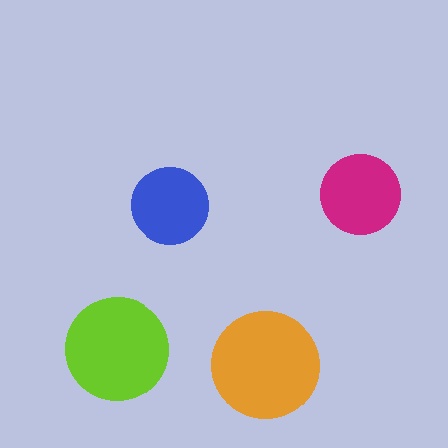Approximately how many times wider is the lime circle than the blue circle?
About 1.5 times wider.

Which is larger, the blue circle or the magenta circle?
The magenta one.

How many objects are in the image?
There are 4 objects in the image.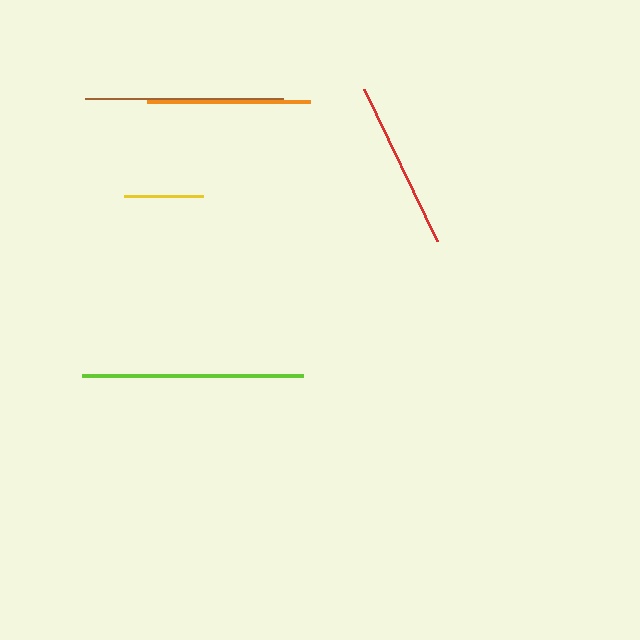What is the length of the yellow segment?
The yellow segment is approximately 78 pixels long.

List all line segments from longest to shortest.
From longest to shortest: lime, brown, red, orange, yellow.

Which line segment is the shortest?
The yellow line is the shortest at approximately 78 pixels.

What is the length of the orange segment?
The orange segment is approximately 163 pixels long.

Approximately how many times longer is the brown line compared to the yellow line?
The brown line is approximately 2.5 times the length of the yellow line.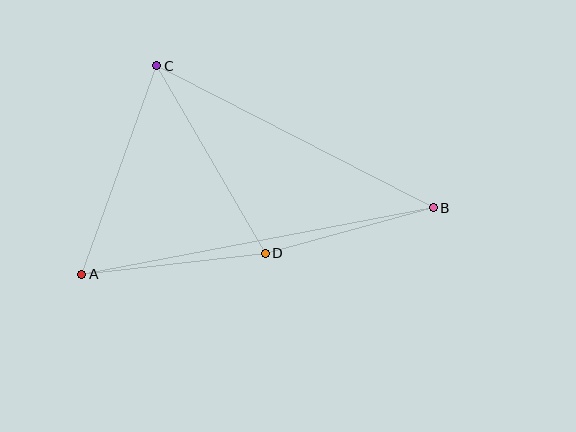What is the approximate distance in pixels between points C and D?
The distance between C and D is approximately 217 pixels.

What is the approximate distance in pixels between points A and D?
The distance between A and D is approximately 185 pixels.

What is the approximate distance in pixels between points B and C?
The distance between B and C is approximately 311 pixels.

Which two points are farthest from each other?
Points A and B are farthest from each other.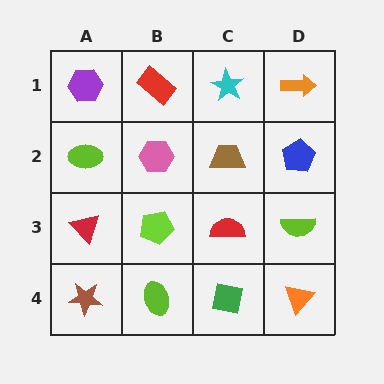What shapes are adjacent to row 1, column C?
A brown trapezoid (row 2, column C), a red rectangle (row 1, column B), an orange arrow (row 1, column D).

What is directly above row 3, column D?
A blue pentagon.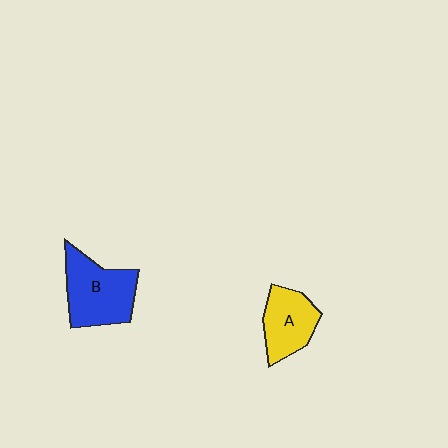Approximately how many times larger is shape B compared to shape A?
Approximately 1.4 times.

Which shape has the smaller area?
Shape A (yellow).